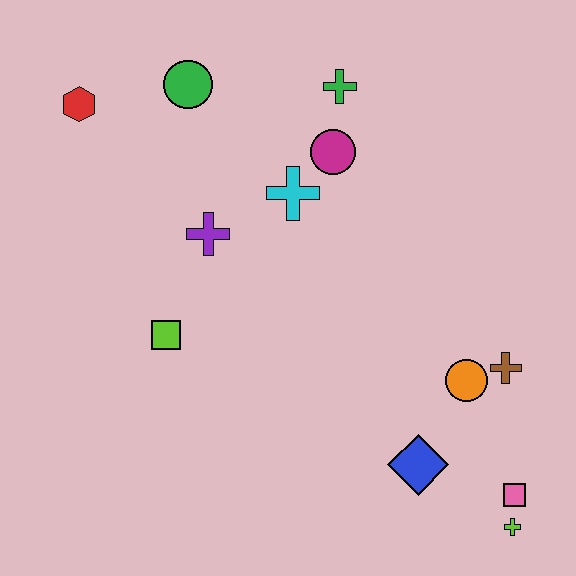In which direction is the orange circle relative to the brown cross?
The orange circle is to the left of the brown cross.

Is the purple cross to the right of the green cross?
No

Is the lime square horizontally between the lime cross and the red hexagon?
Yes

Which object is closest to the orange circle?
The brown cross is closest to the orange circle.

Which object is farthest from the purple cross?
The lime cross is farthest from the purple cross.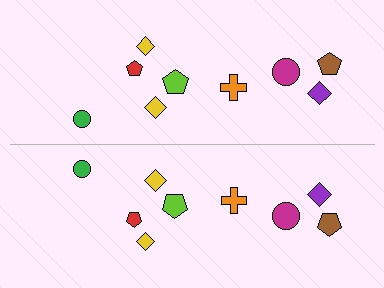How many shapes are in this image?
There are 18 shapes in this image.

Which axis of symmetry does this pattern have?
The pattern has a horizontal axis of symmetry running through the center of the image.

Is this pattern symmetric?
Yes, this pattern has bilateral (reflection) symmetry.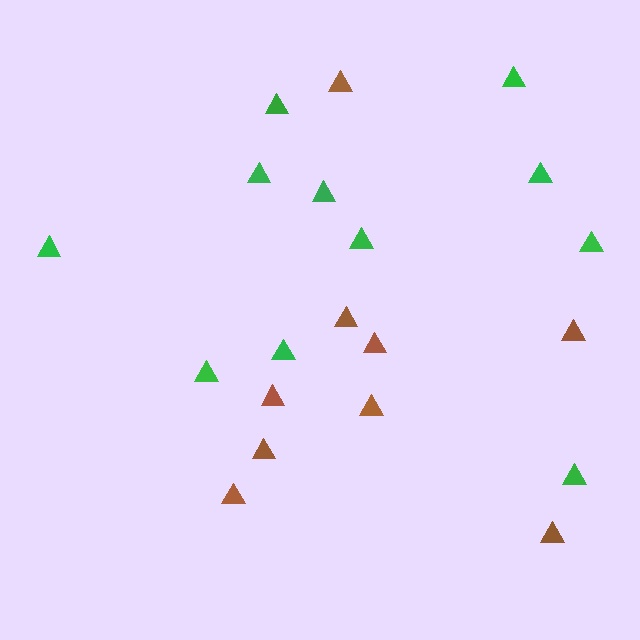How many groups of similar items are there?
There are 2 groups: one group of green triangles (11) and one group of brown triangles (9).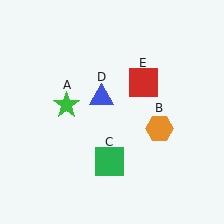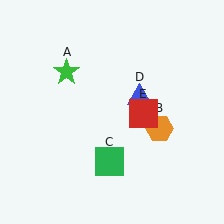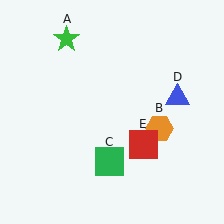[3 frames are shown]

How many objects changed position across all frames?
3 objects changed position: green star (object A), blue triangle (object D), red square (object E).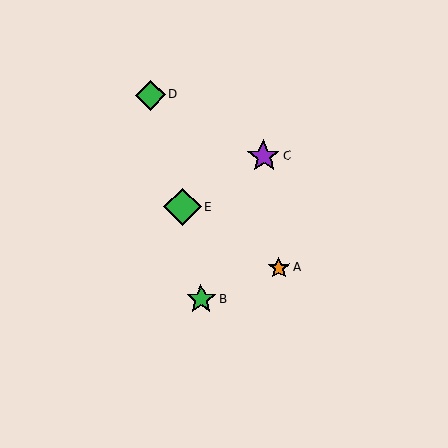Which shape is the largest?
The green diamond (labeled E) is the largest.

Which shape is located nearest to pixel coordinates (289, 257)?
The orange star (labeled A) at (279, 268) is nearest to that location.